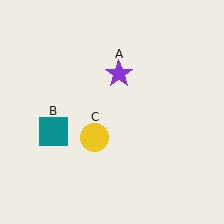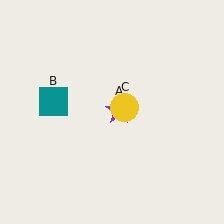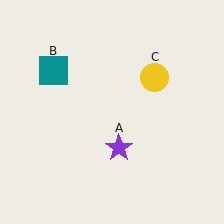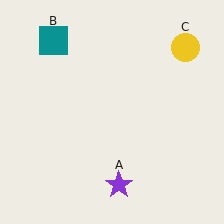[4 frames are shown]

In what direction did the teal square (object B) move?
The teal square (object B) moved up.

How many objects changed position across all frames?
3 objects changed position: purple star (object A), teal square (object B), yellow circle (object C).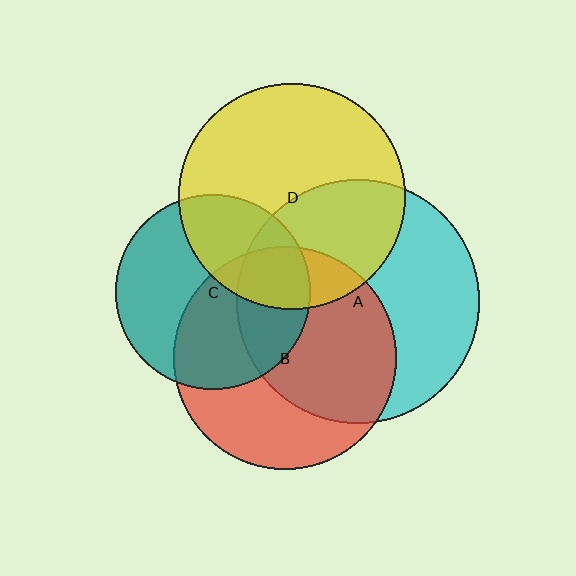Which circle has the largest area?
Circle A (cyan).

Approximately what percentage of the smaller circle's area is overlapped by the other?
Approximately 30%.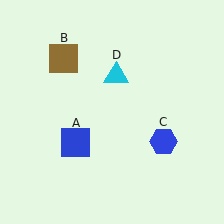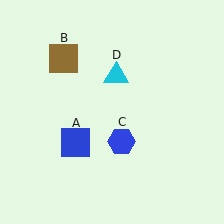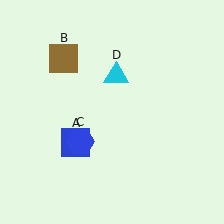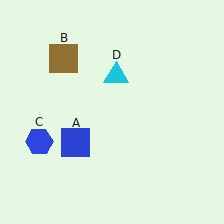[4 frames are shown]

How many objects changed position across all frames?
1 object changed position: blue hexagon (object C).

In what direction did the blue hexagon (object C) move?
The blue hexagon (object C) moved left.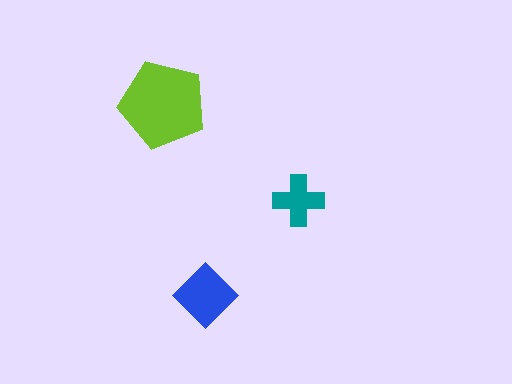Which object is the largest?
The lime pentagon.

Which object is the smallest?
The teal cross.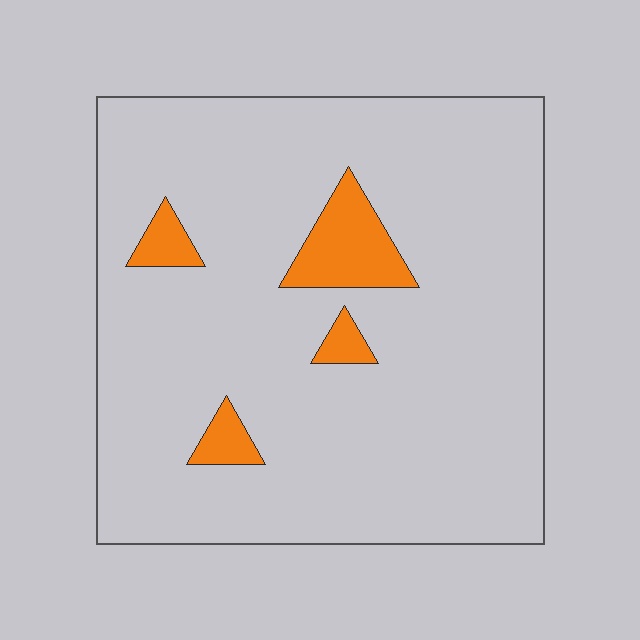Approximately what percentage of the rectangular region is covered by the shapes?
Approximately 10%.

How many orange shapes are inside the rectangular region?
4.